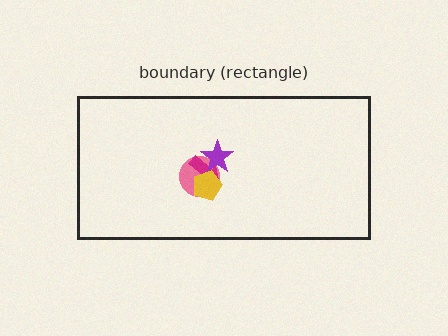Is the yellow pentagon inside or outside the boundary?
Inside.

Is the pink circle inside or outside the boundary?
Inside.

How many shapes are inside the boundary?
4 inside, 0 outside.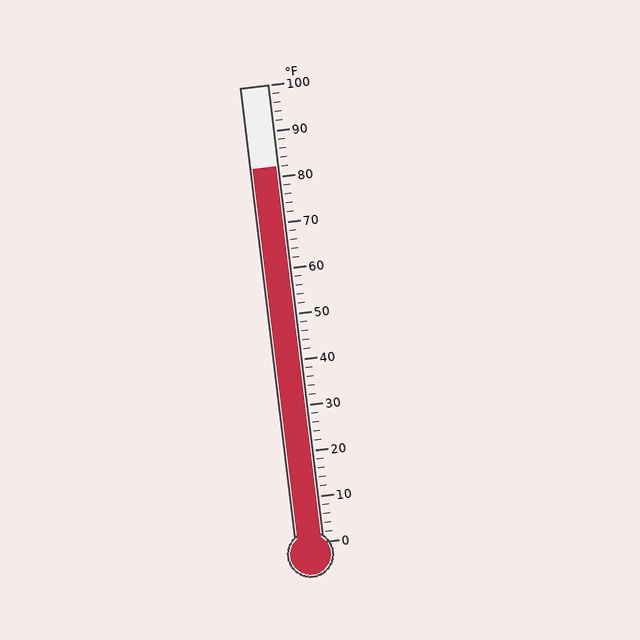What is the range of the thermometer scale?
The thermometer scale ranges from 0°F to 100°F.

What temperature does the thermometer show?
The thermometer shows approximately 82°F.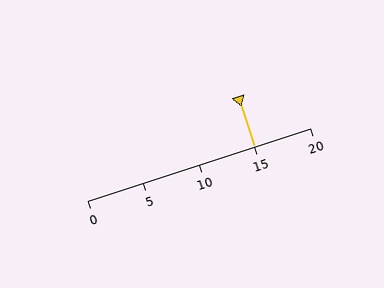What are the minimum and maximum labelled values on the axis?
The axis runs from 0 to 20.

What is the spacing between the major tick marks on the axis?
The major ticks are spaced 5 apart.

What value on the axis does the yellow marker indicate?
The marker indicates approximately 15.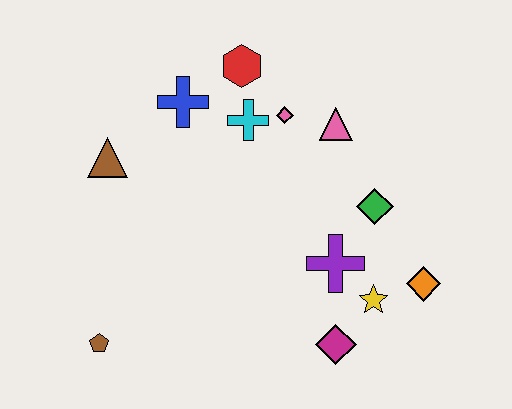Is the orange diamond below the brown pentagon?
No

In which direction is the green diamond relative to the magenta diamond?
The green diamond is above the magenta diamond.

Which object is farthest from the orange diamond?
The brown triangle is farthest from the orange diamond.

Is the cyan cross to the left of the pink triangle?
Yes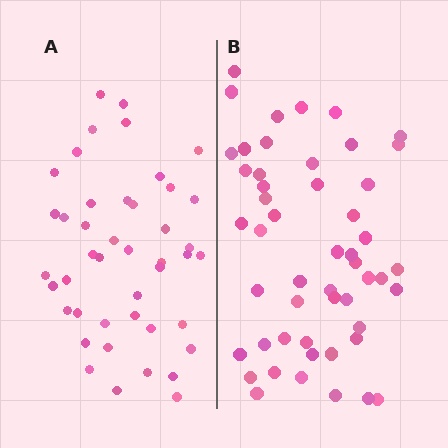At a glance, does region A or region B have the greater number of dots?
Region B (the right region) has more dots.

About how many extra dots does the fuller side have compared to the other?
Region B has roughly 8 or so more dots than region A.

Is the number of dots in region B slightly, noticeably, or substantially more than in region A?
Region B has only slightly more — the two regions are fairly close. The ratio is roughly 1.2 to 1.